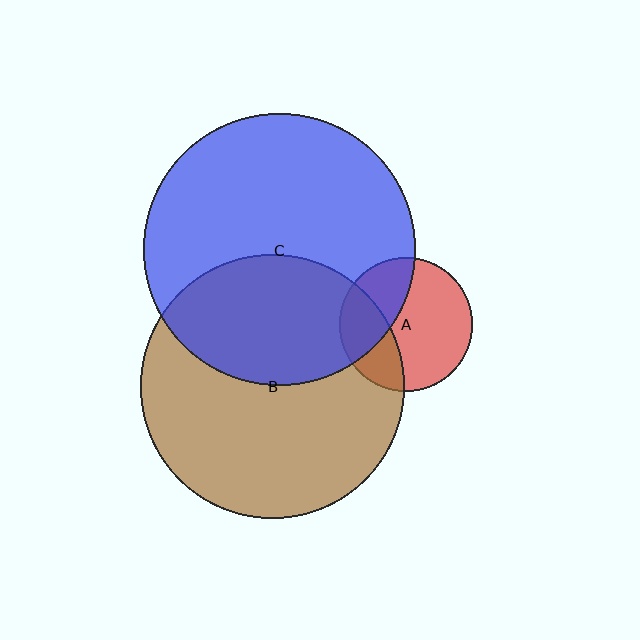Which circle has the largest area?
Circle C (blue).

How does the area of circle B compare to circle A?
Approximately 3.9 times.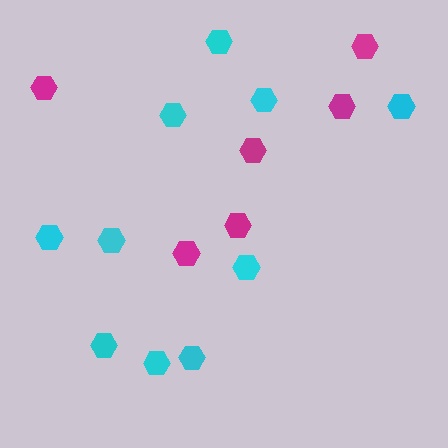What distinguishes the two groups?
There are 2 groups: one group of magenta hexagons (6) and one group of cyan hexagons (10).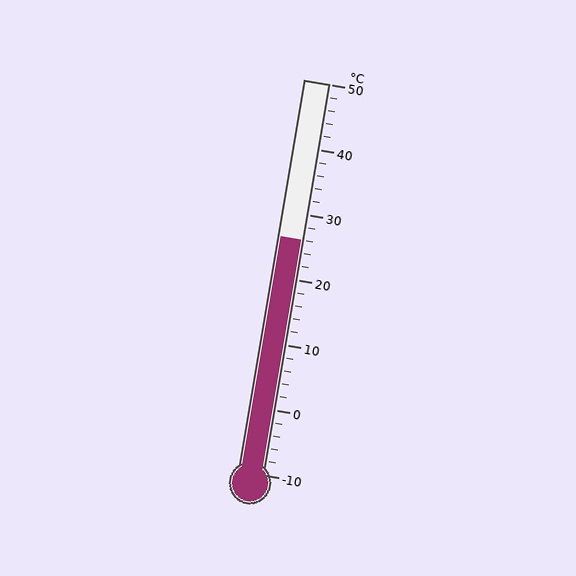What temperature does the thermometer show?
The thermometer shows approximately 26°C.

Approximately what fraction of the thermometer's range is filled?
The thermometer is filled to approximately 60% of its range.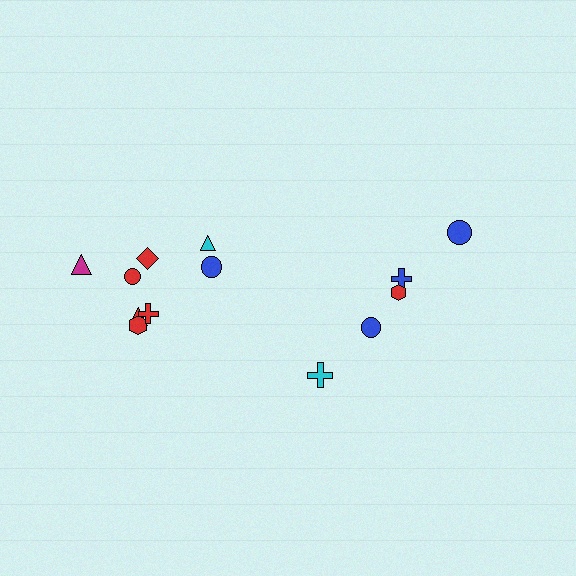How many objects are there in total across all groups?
There are 13 objects.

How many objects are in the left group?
There are 8 objects.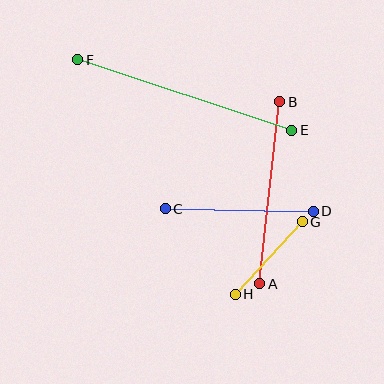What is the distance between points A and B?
The distance is approximately 183 pixels.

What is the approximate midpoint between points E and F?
The midpoint is at approximately (185, 95) pixels.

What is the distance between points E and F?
The distance is approximately 225 pixels.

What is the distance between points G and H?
The distance is approximately 99 pixels.